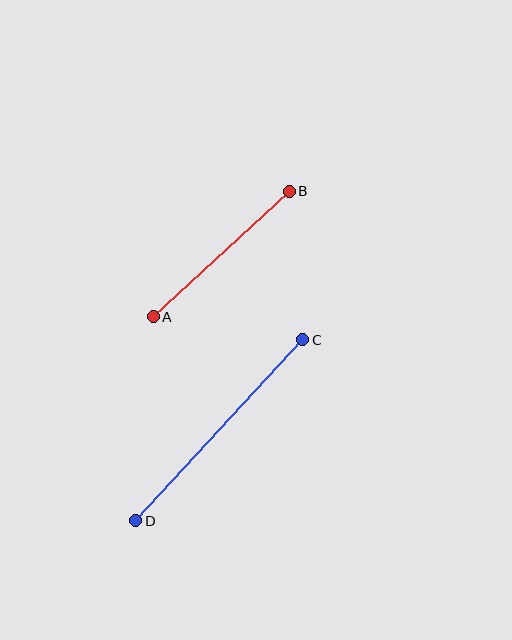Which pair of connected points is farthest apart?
Points C and D are farthest apart.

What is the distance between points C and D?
The distance is approximately 247 pixels.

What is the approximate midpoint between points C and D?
The midpoint is at approximately (219, 430) pixels.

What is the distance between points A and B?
The distance is approximately 185 pixels.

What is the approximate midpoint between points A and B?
The midpoint is at approximately (221, 254) pixels.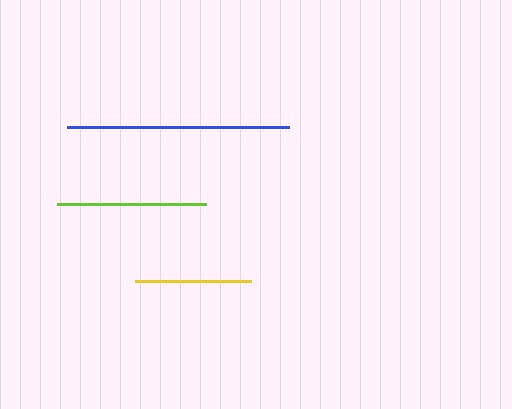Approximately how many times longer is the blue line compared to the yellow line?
The blue line is approximately 1.9 times the length of the yellow line.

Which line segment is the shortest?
The yellow line is the shortest at approximately 117 pixels.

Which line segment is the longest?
The blue line is the longest at approximately 222 pixels.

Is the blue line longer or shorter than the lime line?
The blue line is longer than the lime line.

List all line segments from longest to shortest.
From longest to shortest: blue, lime, yellow.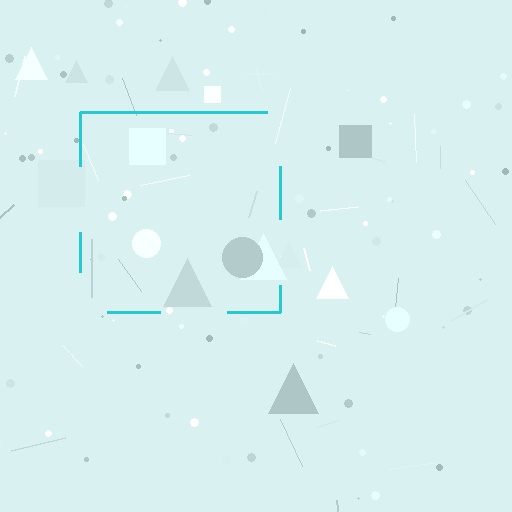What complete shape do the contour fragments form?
The contour fragments form a square.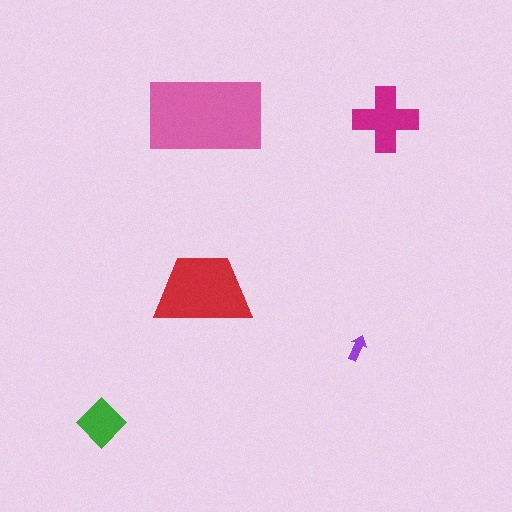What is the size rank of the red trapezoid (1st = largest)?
2nd.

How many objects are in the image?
There are 5 objects in the image.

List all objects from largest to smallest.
The pink rectangle, the red trapezoid, the magenta cross, the green diamond, the purple arrow.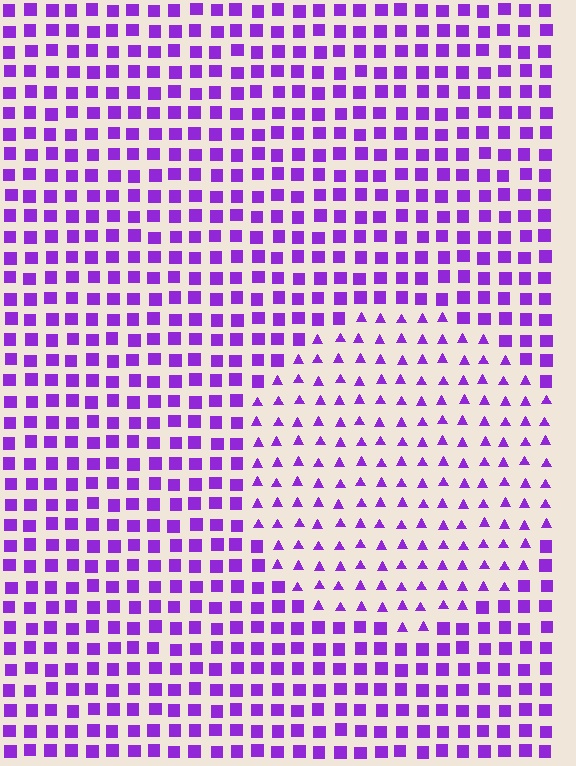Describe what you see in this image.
The image is filled with small purple elements arranged in a uniform grid. A circle-shaped region contains triangles, while the surrounding area contains squares. The boundary is defined purely by the change in element shape.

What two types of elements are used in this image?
The image uses triangles inside the circle region and squares outside it.